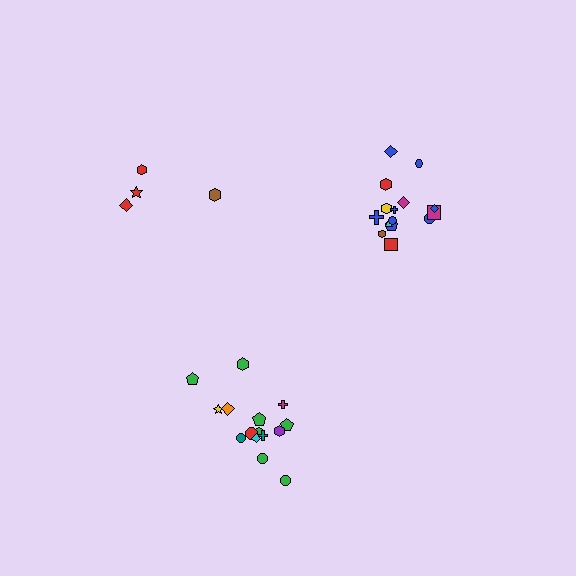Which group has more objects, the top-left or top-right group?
The top-right group.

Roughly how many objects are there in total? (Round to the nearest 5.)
Roughly 35 objects in total.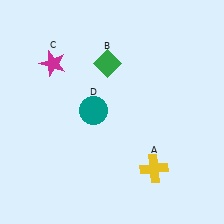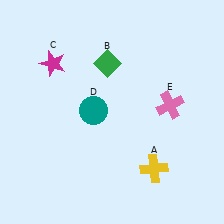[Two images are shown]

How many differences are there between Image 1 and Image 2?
There is 1 difference between the two images.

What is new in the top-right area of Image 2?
A pink cross (E) was added in the top-right area of Image 2.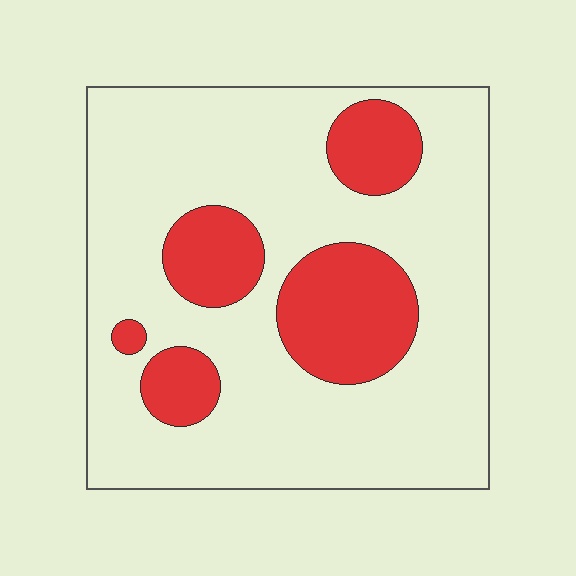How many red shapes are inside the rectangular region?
5.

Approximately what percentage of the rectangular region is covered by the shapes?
Approximately 25%.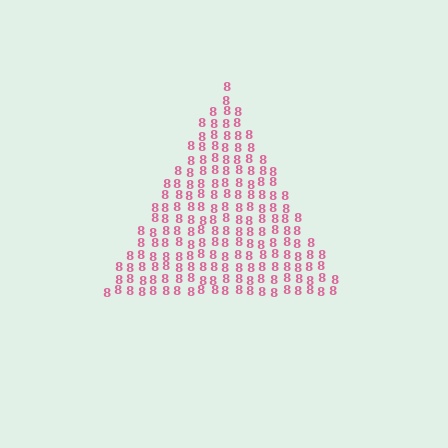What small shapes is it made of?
It is made of small digit 8's.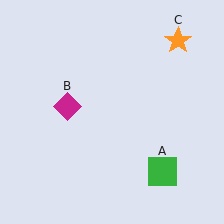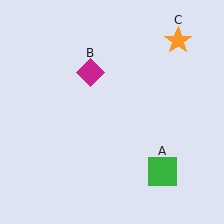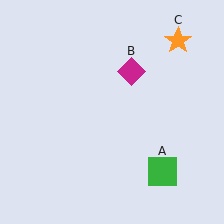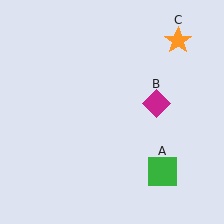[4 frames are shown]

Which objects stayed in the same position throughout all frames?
Green square (object A) and orange star (object C) remained stationary.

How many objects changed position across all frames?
1 object changed position: magenta diamond (object B).